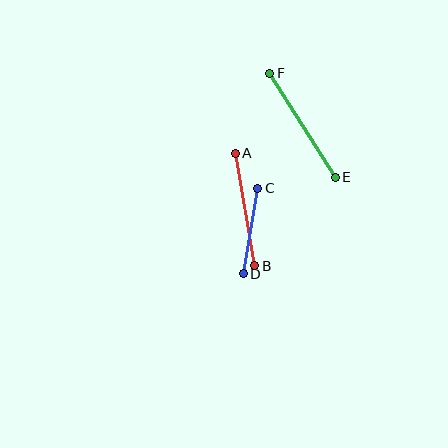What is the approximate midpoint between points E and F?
The midpoint is at approximately (302, 125) pixels.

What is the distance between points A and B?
The distance is approximately 114 pixels.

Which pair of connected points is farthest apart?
Points E and F are farthest apart.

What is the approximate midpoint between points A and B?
The midpoint is at approximately (245, 209) pixels.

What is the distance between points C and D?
The distance is approximately 87 pixels.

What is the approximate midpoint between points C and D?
The midpoint is at approximately (250, 231) pixels.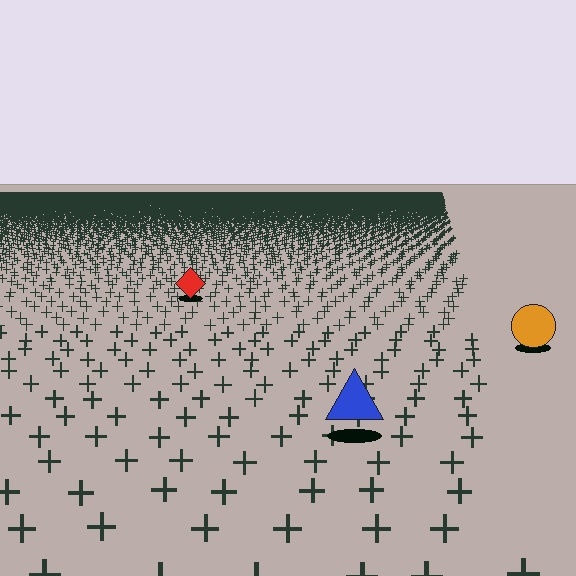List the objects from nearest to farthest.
From nearest to farthest: the blue triangle, the orange circle, the red diamond.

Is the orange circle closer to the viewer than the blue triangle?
No. The blue triangle is closer — you can tell from the texture gradient: the ground texture is coarser near it.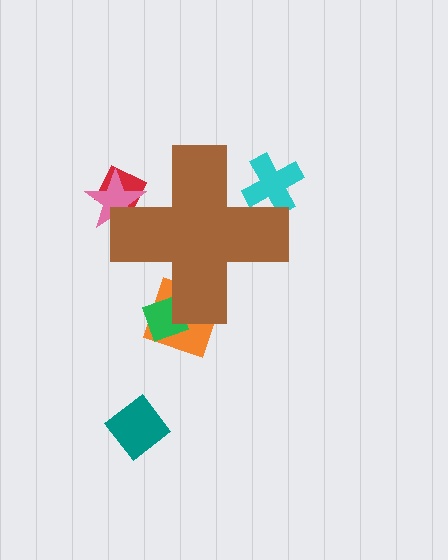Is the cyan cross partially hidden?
Yes, the cyan cross is partially hidden behind the brown cross.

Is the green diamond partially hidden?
Yes, the green diamond is partially hidden behind the brown cross.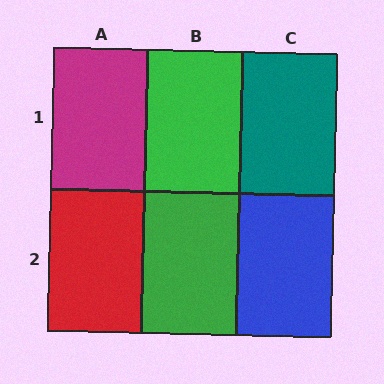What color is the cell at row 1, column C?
Teal.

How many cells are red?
1 cell is red.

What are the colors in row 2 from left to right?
Red, green, blue.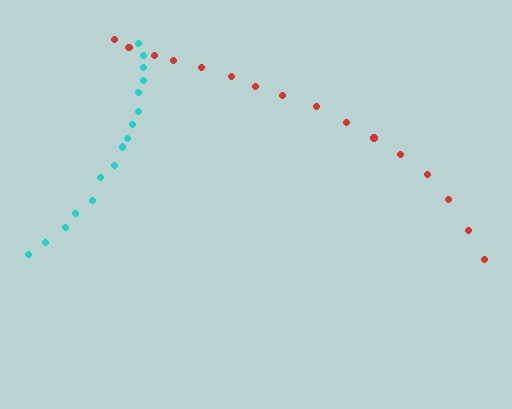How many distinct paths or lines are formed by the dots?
There are 2 distinct paths.